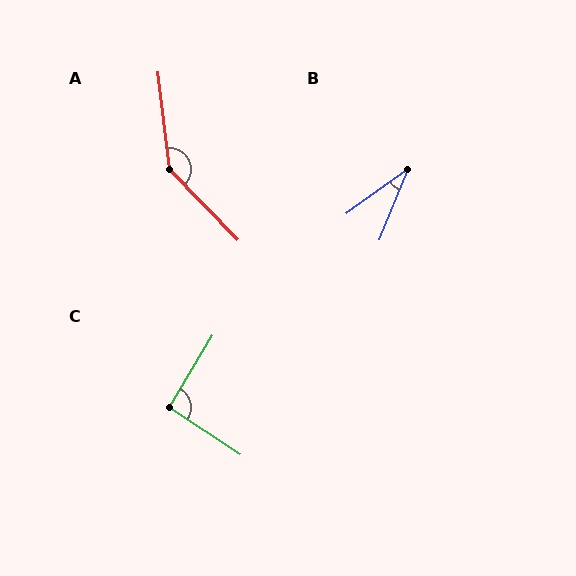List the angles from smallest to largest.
B (32°), C (92°), A (143°).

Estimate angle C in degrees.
Approximately 92 degrees.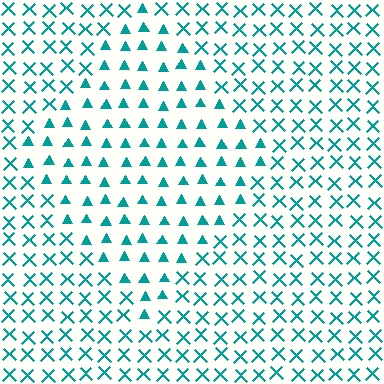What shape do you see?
I see a diamond.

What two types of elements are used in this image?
The image uses triangles inside the diamond region and X marks outside it.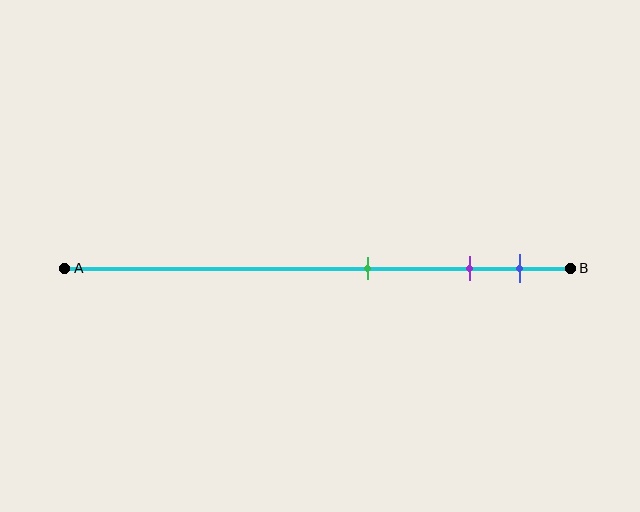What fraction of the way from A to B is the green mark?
The green mark is approximately 60% (0.6) of the way from A to B.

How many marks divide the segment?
There are 3 marks dividing the segment.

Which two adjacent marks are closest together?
The purple and blue marks are the closest adjacent pair.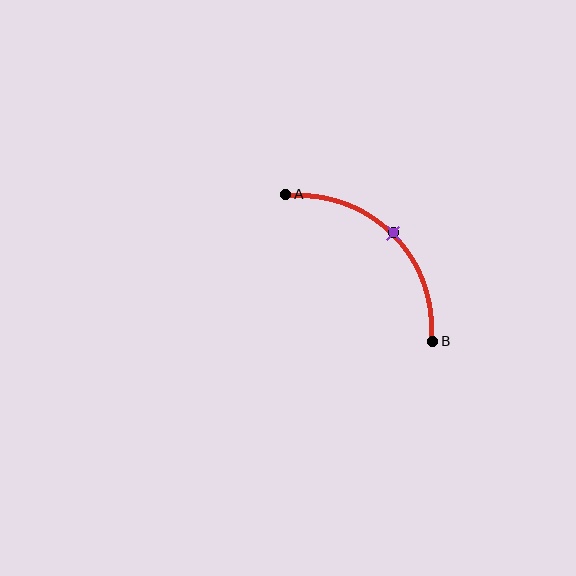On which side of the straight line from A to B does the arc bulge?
The arc bulges above and to the right of the straight line connecting A and B.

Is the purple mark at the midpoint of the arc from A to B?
Yes. The purple mark lies on the arc at equal arc-length from both A and B — it is the arc midpoint.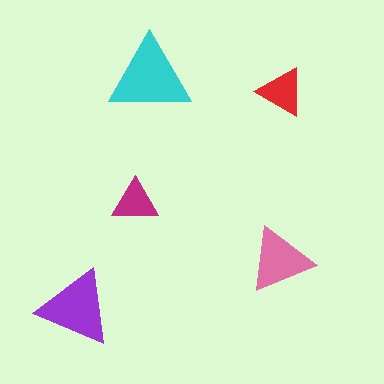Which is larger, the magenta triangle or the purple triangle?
The purple one.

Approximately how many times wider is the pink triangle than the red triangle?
About 1.5 times wider.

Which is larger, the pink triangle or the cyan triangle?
The cyan one.